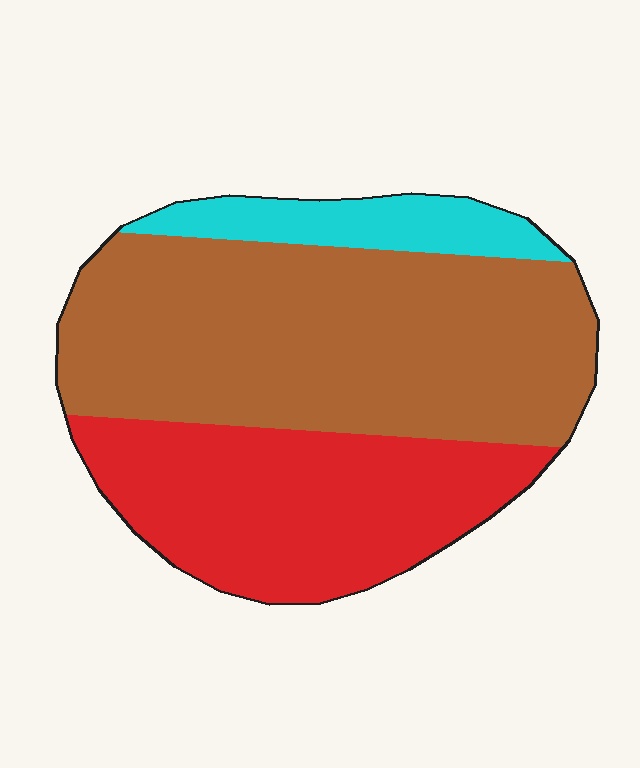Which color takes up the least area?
Cyan, at roughly 10%.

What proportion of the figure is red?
Red takes up about one third (1/3) of the figure.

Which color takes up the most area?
Brown, at roughly 55%.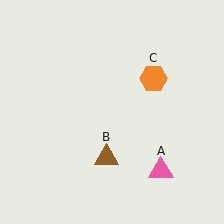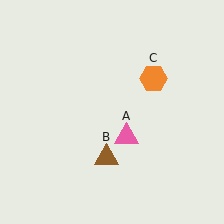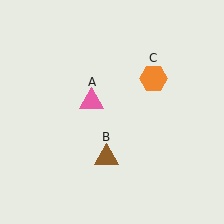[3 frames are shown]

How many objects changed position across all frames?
1 object changed position: pink triangle (object A).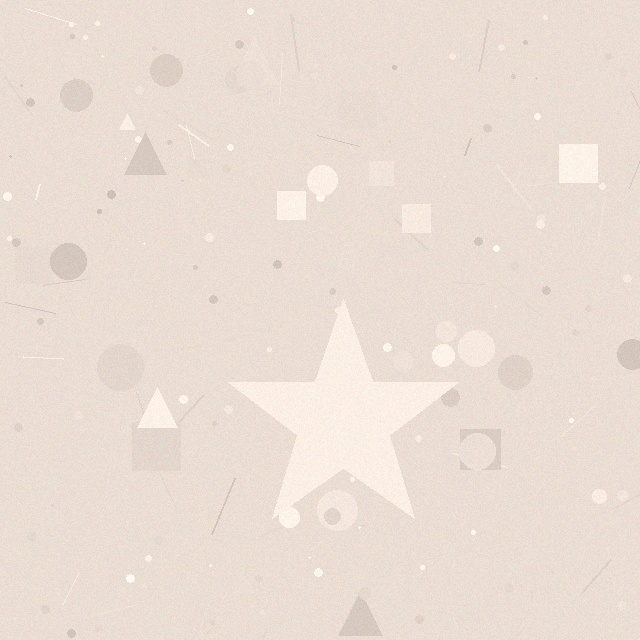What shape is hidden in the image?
A star is hidden in the image.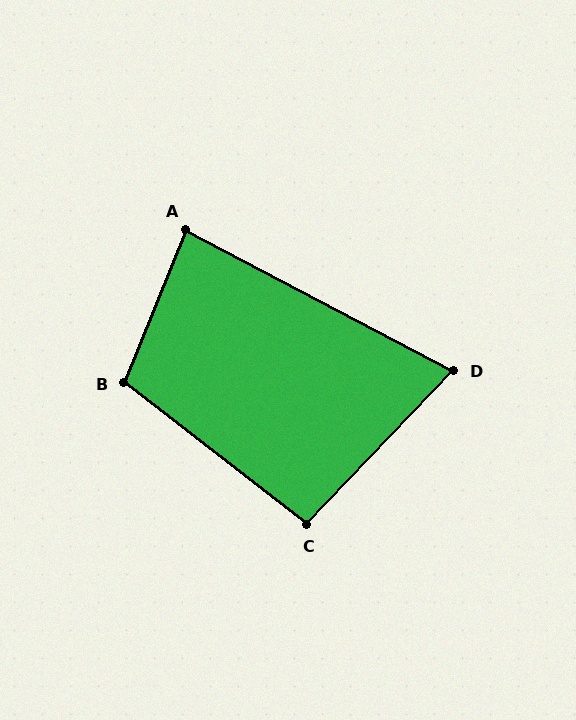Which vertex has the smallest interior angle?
D, at approximately 74 degrees.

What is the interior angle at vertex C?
Approximately 96 degrees (obtuse).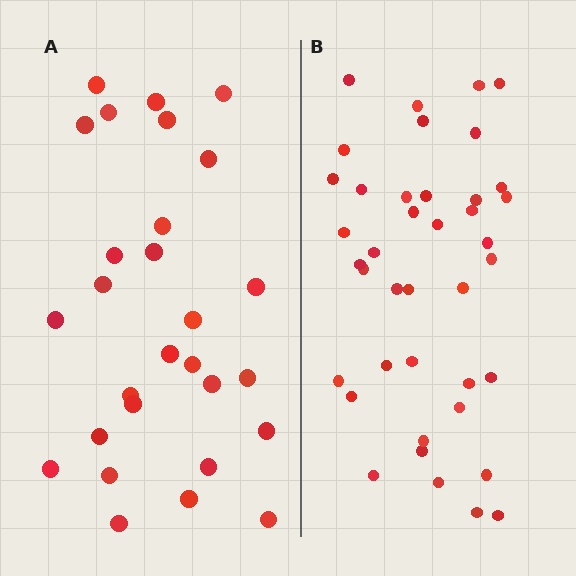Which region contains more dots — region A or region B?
Region B (the right region) has more dots.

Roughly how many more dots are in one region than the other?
Region B has roughly 12 or so more dots than region A.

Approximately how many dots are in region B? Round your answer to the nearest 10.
About 40 dots.